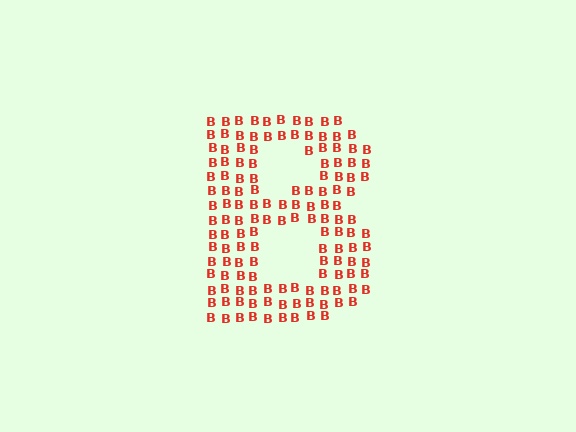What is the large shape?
The large shape is the letter B.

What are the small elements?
The small elements are letter B's.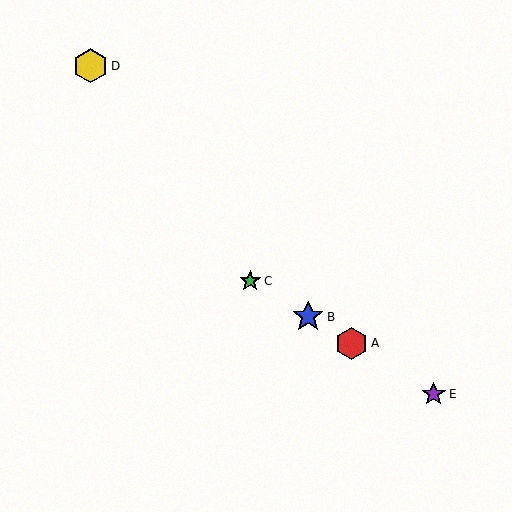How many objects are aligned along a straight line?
4 objects (A, B, C, E) are aligned along a straight line.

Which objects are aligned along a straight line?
Objects A, B, C, E are aligned along a straight line.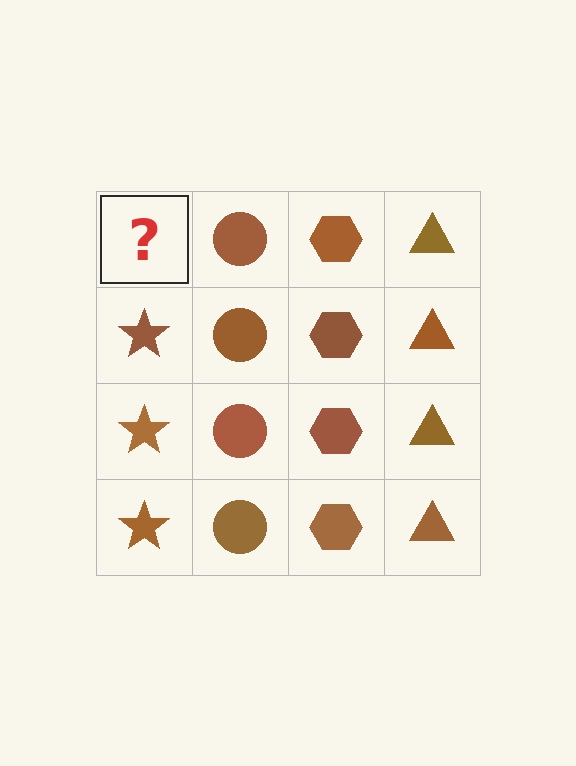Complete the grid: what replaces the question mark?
The question mark should be replaced with a brown star.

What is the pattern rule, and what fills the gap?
The rule is that each column has a consistent shape. The gap should be filled with a brown star.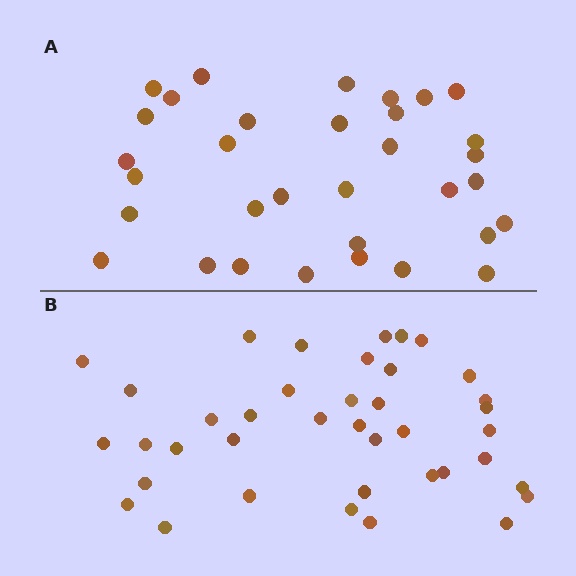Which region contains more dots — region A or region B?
Region B (the bottom region) has more dots.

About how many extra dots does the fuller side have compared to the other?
Region B has about 6 more dots than region A.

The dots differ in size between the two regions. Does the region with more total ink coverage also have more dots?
No. Region A has more total ink coverage because its dots are larger, but region B actually contains more individual dots. Total area can be misleading — the number of items is what matters here.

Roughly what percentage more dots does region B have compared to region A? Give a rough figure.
About 20% more.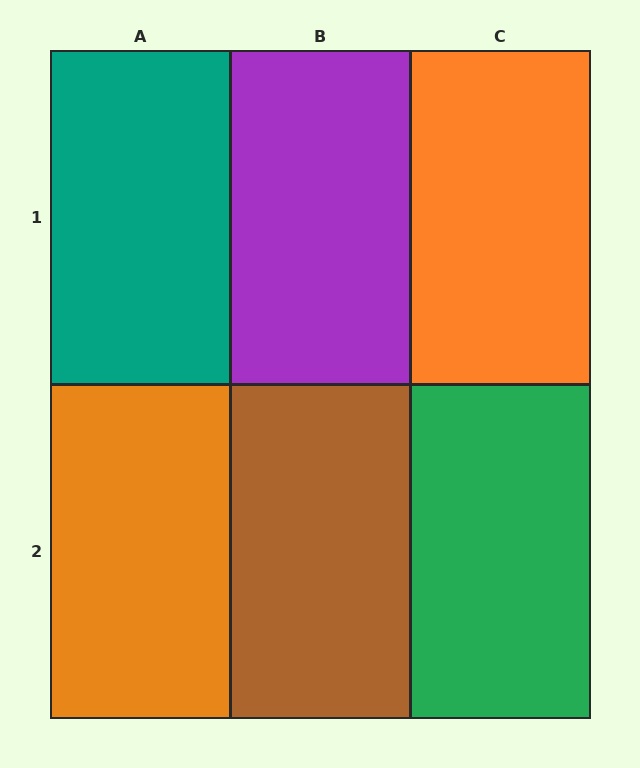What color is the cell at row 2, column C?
Green.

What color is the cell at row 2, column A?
Orange.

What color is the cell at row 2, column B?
Brown.